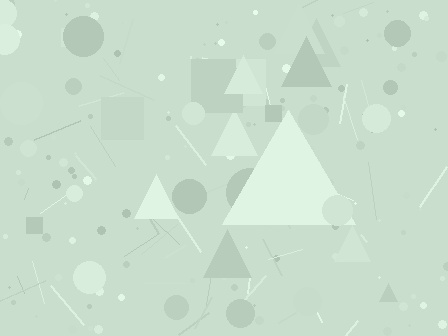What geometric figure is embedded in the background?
A triangle is embedded in the background.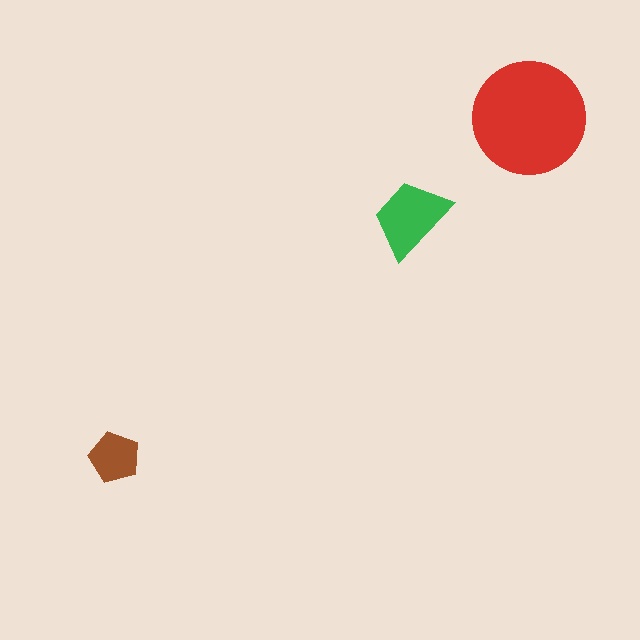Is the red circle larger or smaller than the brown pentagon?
Larger.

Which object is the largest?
The red circle.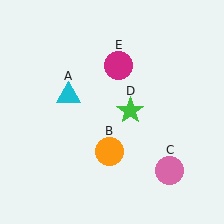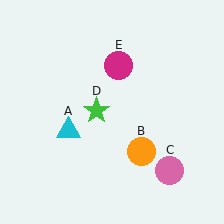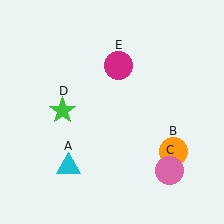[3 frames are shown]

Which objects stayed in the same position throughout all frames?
Pink circle (object C) and magenta circle (object E) remained stationary.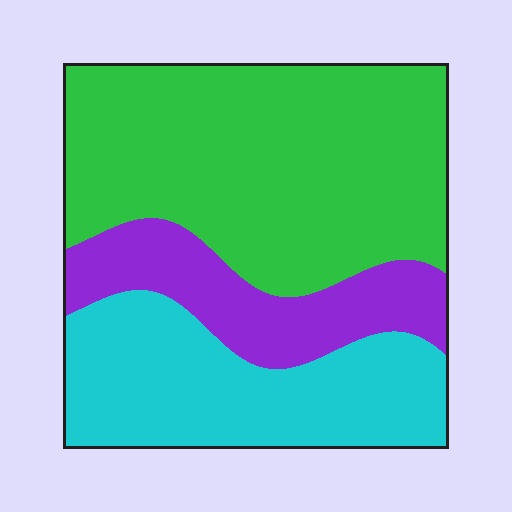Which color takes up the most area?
Green, at roughly 50%.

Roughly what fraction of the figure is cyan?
Cyan takes up about one third (1/3) of the figure.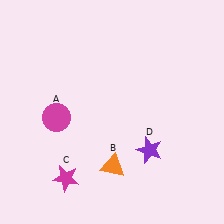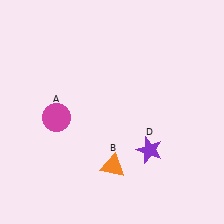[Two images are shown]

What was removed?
The magenta star (C) was removed in Image 2.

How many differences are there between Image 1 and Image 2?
There is 1 difference between the two images.